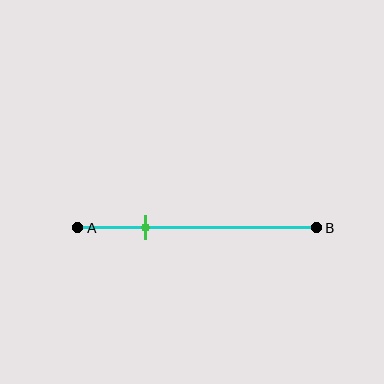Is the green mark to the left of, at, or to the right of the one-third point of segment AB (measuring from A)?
The green mark is to the left of the one-third point of segment AB.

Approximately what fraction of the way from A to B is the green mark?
The green mark is approximately 30% of the way from A to B.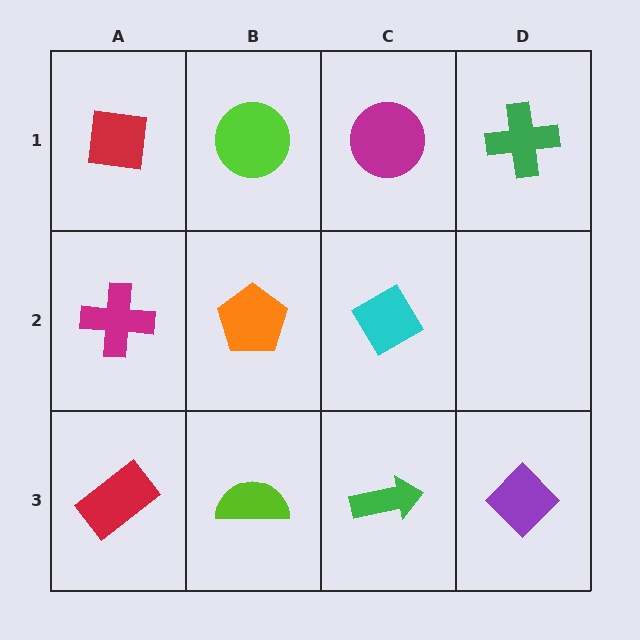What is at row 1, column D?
A green cross.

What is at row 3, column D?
A purple diamond.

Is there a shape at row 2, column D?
No, that cell is empty.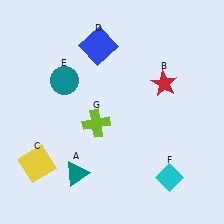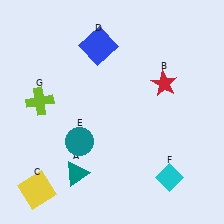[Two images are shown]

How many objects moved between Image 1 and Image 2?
3 objects moved between the two images.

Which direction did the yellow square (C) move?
The yellow square (C) moved down.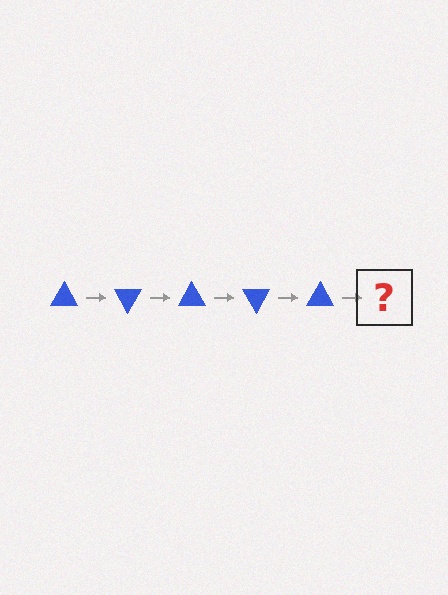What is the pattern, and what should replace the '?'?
The pattern is that the triangle rotates 60 degrees each step. The '?' should be a blue triangle rotated 300 degrees.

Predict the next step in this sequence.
The next step is a blue triangle rotated 300 degrees.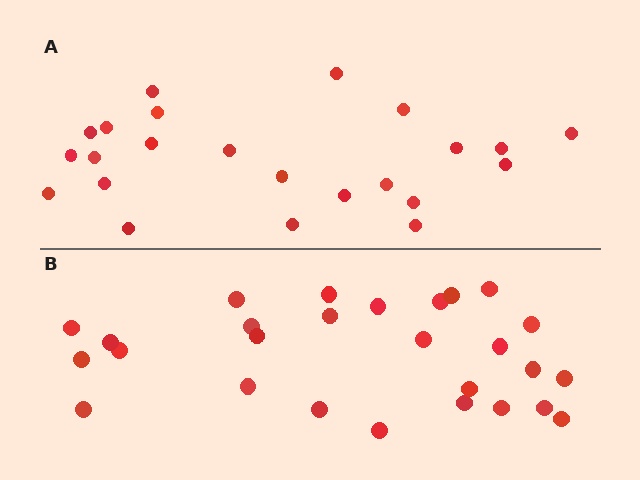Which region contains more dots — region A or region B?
Region B (the bottom region) has more dots.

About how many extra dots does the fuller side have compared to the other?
Region B has about 4 more dots than region A.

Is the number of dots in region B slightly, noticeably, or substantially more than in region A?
Region B has only slightly more — the two regions are fairly close. The ratio is roughly 1.2 to 1.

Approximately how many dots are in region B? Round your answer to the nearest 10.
About 30 dots. (The exact count is 27, which rounds to 30.)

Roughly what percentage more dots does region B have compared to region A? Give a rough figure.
About 15% more.